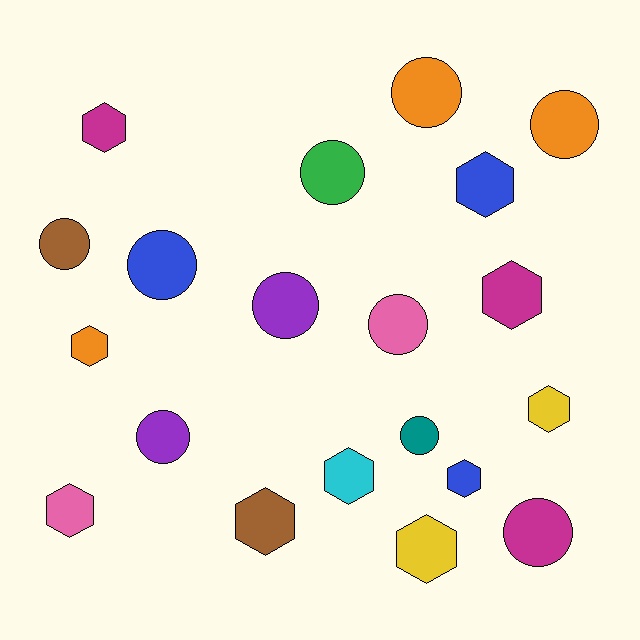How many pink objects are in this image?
There are 2 pink objects.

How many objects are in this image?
There are 20 objects.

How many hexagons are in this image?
There are 10 hexagons.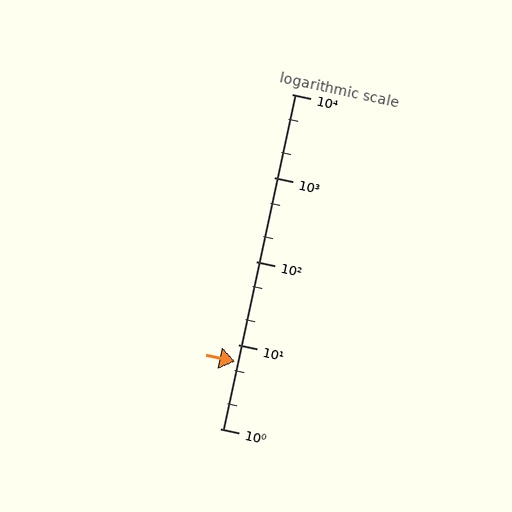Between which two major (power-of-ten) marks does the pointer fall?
The pointer is between 1 and 10.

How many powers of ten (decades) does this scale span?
The scale spans 4 decades, from 1 to 10000.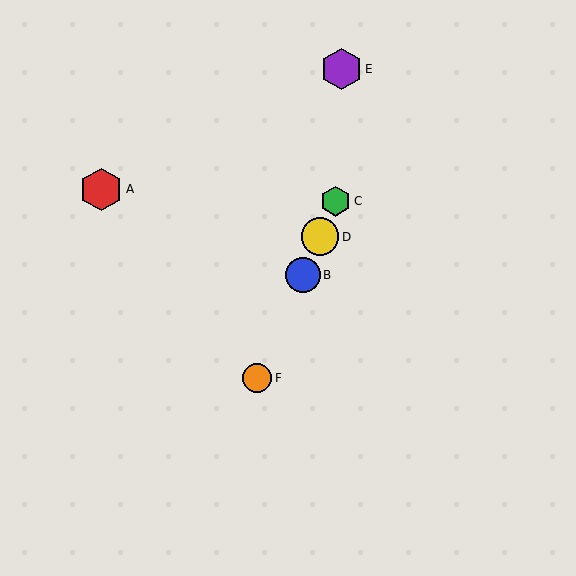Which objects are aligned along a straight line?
Objects B, C, D, F are aligned along a straight line.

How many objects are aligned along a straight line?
4 objects (B, C, D, F) are aligned along a straight line.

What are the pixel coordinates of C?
Object C is at (336, 201).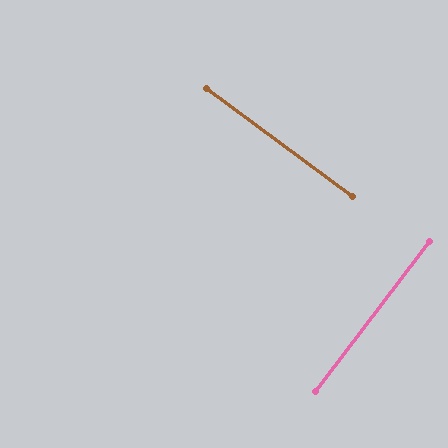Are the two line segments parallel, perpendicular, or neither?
Perpendicular — they meet at approximately 89°.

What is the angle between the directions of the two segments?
Approximately 89 degrees.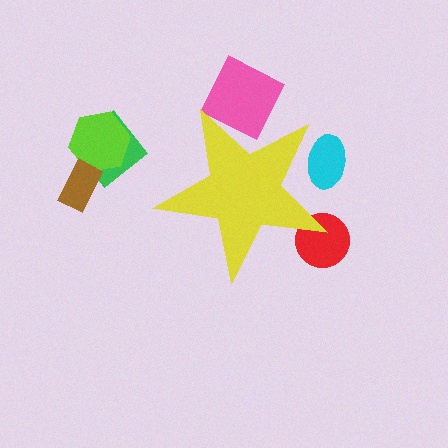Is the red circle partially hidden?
Yes, the red circle is partially hidden behind the yellow star.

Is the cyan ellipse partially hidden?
Yes, the cyan ellipse is partially hidden behind the yellow star.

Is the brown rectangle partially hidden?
No, the brown rectangle is fully visible.